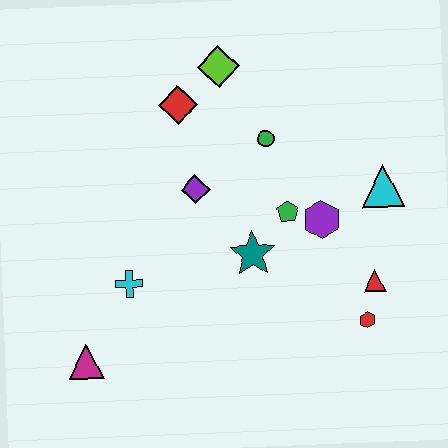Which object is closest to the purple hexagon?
The green pentagon is closest to the purple hexagon.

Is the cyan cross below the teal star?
Yes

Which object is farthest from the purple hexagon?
The magenta triangle is farthest from the purple hexagon.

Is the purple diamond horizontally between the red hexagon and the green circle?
No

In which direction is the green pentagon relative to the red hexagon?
The green pentagon is above the red hexagon.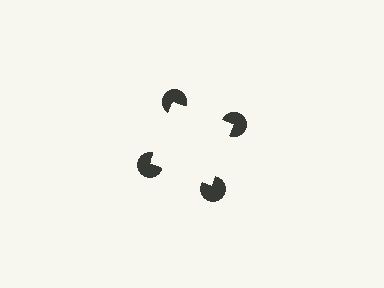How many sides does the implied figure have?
4 sides.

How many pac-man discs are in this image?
There are 4 — one at each vertex of the illusory square.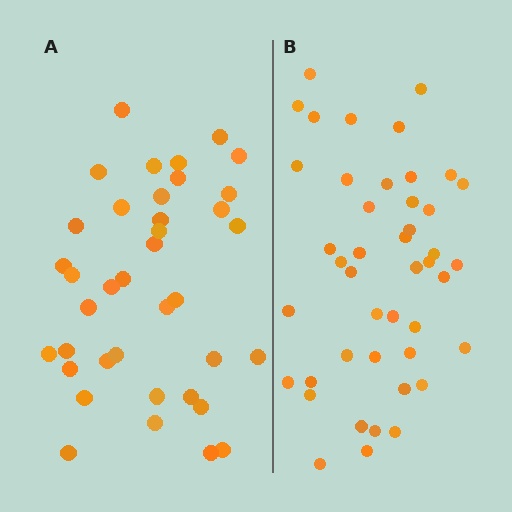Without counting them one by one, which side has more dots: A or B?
Region B (the right region) has more dots.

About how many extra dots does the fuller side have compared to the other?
Region B has about 6 more dots than region A.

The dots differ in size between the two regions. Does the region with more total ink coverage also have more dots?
No. Region A has more total ink coverage because its dots are larger, but region B actually contains more individual dots. Total area can be misleading — the number of items is what matters here.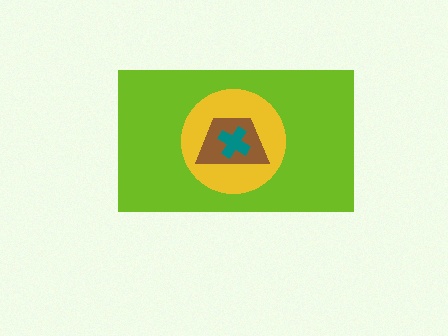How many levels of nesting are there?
4.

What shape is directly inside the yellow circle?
The brown trapezoid.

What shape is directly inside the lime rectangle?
The yellow circle.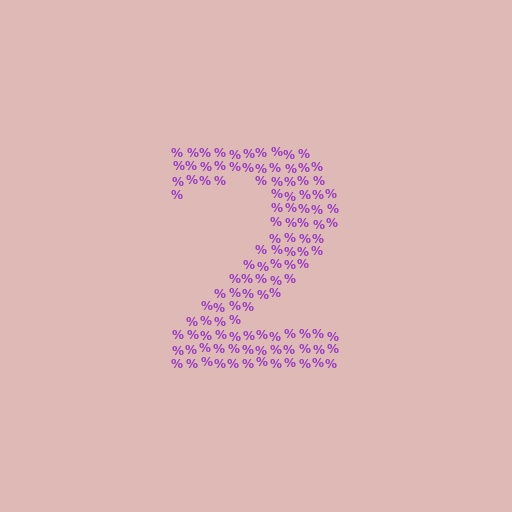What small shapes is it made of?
It is made of small percent signs.